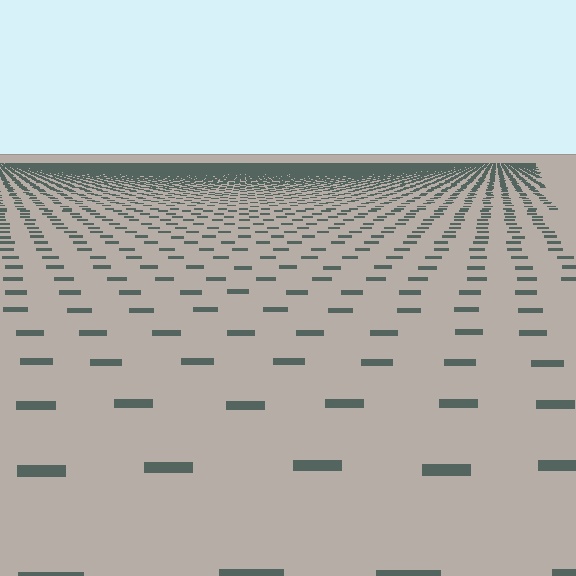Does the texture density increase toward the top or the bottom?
Density increases toward the top.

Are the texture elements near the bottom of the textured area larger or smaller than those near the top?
Larger. Near the bottom, elements are closer to the viewer and appear at a bigger on-screen size.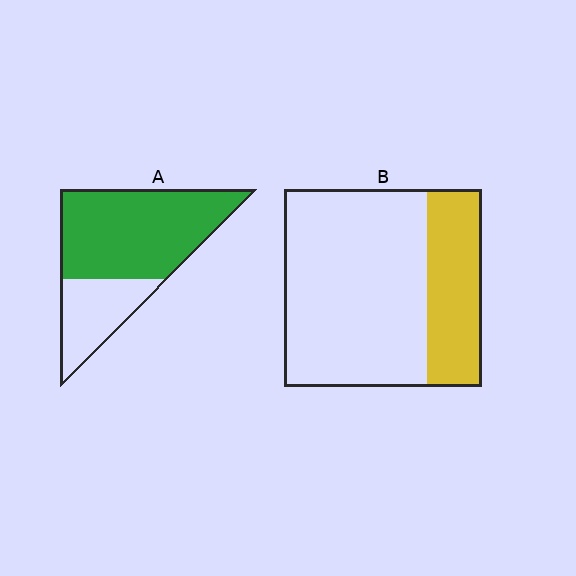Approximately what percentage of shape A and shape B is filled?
A is approximately 70% and B is approximately 30%.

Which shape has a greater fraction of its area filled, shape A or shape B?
Shape A.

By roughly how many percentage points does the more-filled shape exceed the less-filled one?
By roughly 40 percentage points (A over B).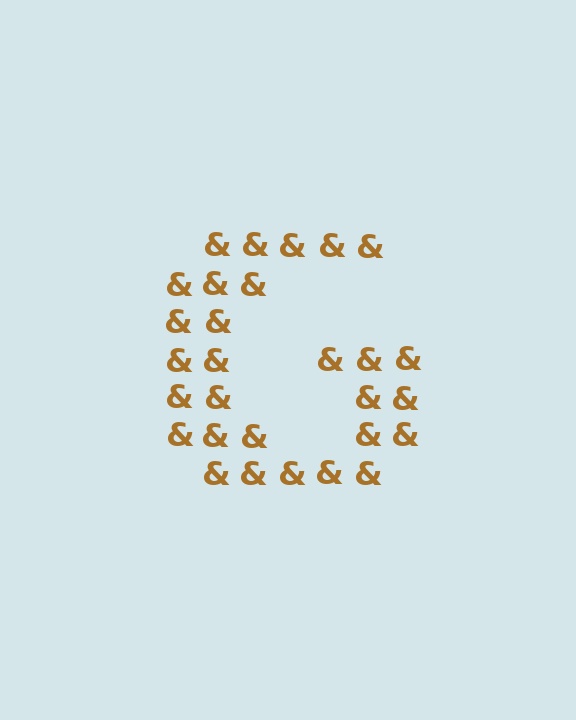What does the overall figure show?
The overall figure shows the letter G.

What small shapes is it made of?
It is made of small ampersands.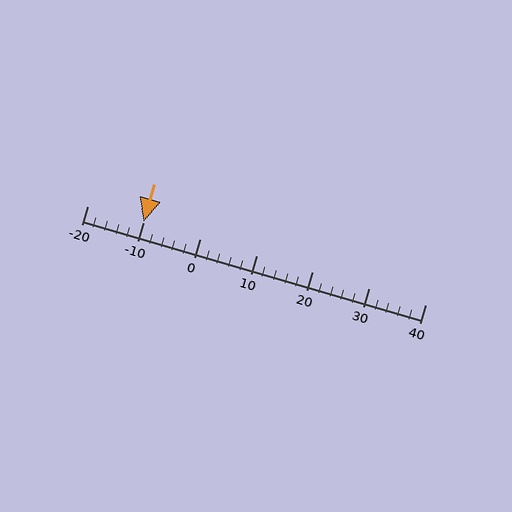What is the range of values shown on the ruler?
The ruler shows values from -20 to 40.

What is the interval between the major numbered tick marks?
The major tick marks are spaced 10 units apart.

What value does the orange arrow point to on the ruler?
The orange arrow points to approximately -10.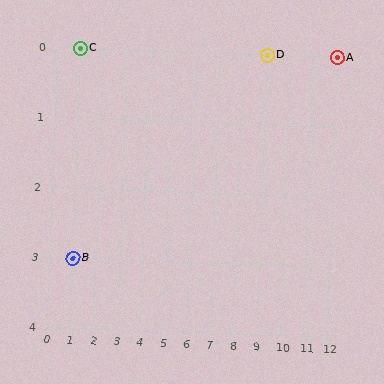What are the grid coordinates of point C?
Point C is at grid coordinates (1, 0).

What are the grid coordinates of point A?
Point A is at grid coordinates (12, 0).